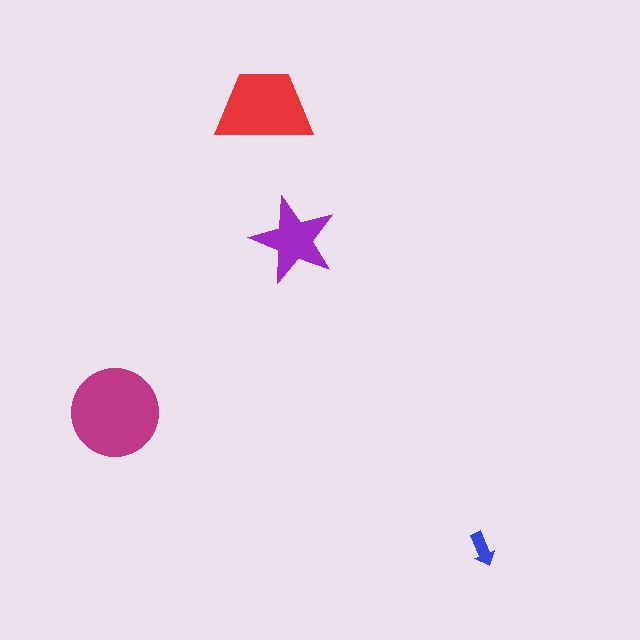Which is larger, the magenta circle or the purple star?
The magenta circle.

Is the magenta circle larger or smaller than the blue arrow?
Larger.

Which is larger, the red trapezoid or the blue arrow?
The red trapezoid.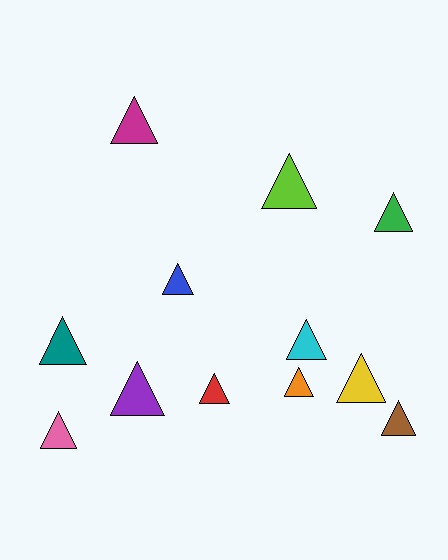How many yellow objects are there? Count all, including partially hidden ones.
There is 1 yellow object.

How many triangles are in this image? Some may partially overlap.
There are 12 triangles.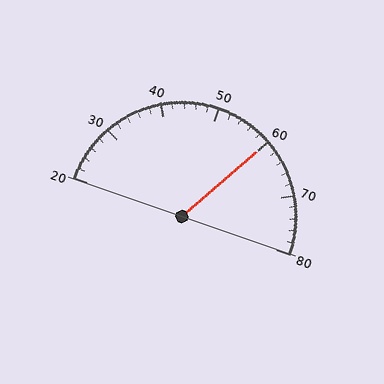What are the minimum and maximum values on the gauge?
The gauge ranges from 20 to 80.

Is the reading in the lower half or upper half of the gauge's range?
The reading is in the upper half of the range (20 to 80).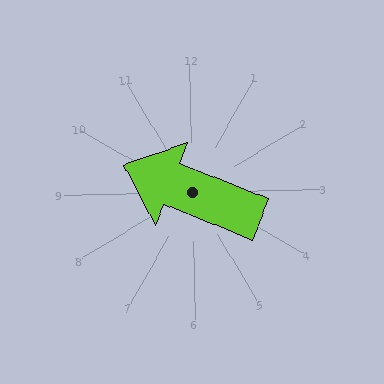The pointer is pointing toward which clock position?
Roughly 10 o'clock.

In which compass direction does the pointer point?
Northwest.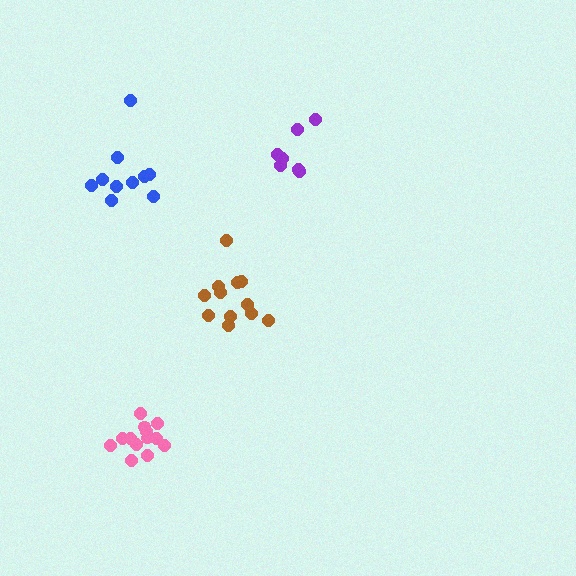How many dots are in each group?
Group 1: 13 dots, Group 2: 12 dots, Group 3: 10 dots, Group 4: 7 dots (42 total).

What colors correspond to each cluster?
The clusters are colored: pink, brown, blue, purple.